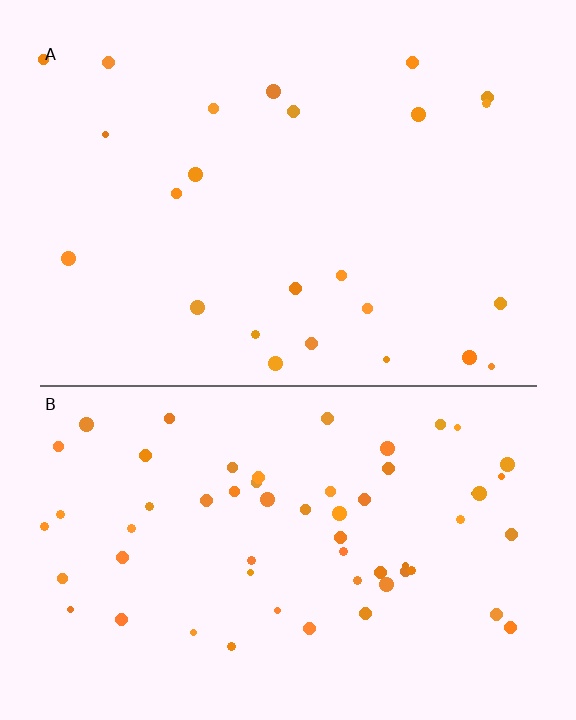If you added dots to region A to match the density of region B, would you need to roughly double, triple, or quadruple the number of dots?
Approximately double.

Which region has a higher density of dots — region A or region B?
B (the bottom).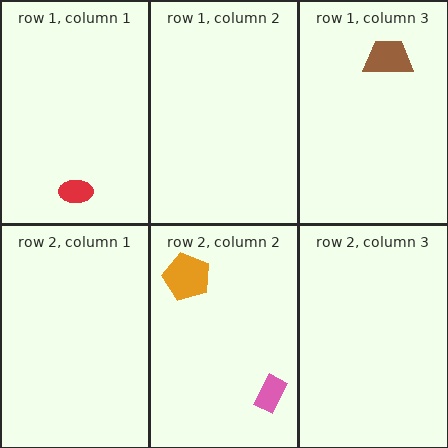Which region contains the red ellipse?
The row 1, column 1 region.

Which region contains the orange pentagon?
The row 2, column 2 region.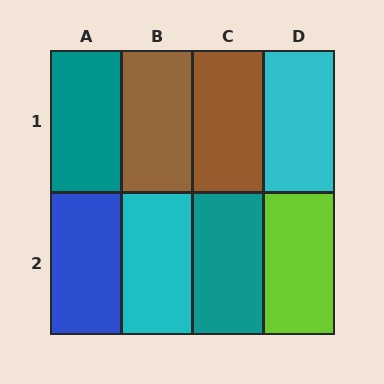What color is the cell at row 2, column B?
Cyan.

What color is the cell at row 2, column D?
Lime.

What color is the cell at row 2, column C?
Teal.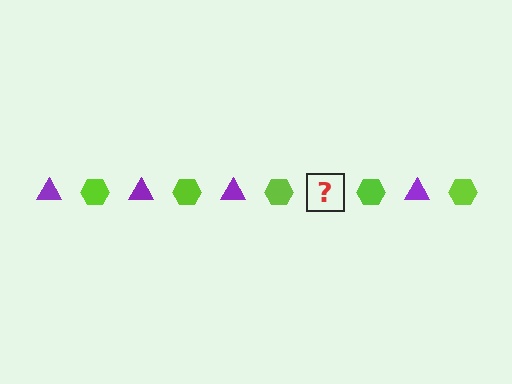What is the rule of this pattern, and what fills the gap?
The rule is that the pattern alternates between purple triangle and lime hexagon. The gap should be filled with a purple triangle.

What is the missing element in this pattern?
The missing element is a purple triangle.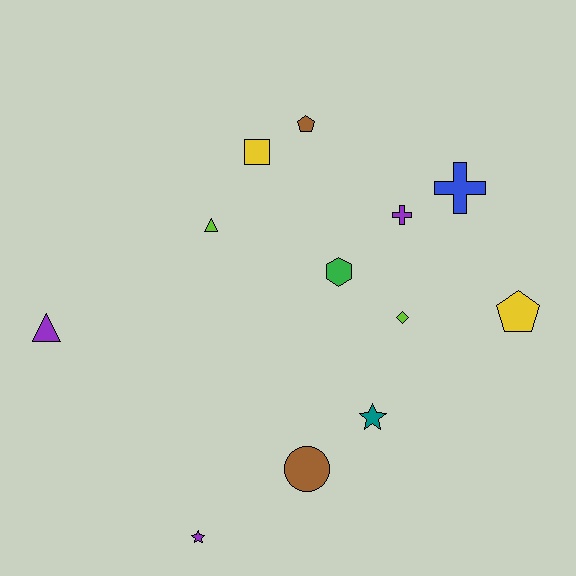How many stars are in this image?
There are 2 stars.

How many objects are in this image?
There are 12 objects.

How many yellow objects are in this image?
There are 2 yellow objects.